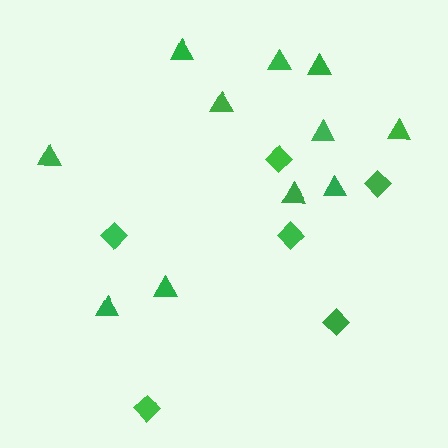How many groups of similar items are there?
There are 2 groups: one group of triangles (11) and one group of diamonds (6).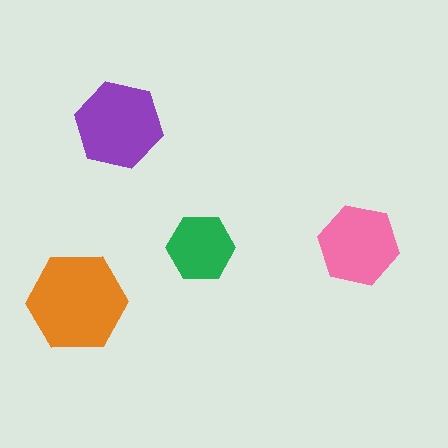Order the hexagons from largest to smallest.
the orange one, the purple one, the pink one, the green one.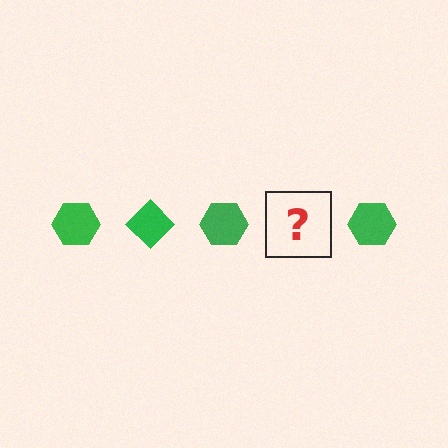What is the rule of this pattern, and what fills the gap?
The rule is that the pattern cycles through hexagon, diamond shapes in green. The gap should be filled with a green diamond.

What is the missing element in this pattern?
The missing element is a green diamond.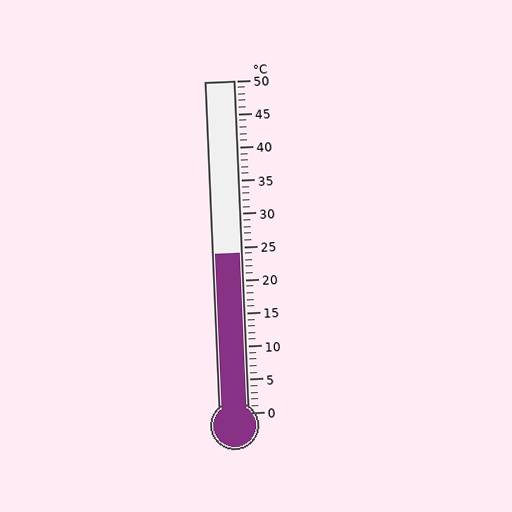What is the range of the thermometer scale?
The thermometer scale ranges from 0°C to 50°C.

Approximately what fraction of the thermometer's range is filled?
The thermometer is filled to approximately 50% of its range.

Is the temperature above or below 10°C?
The temperature is above 10°C.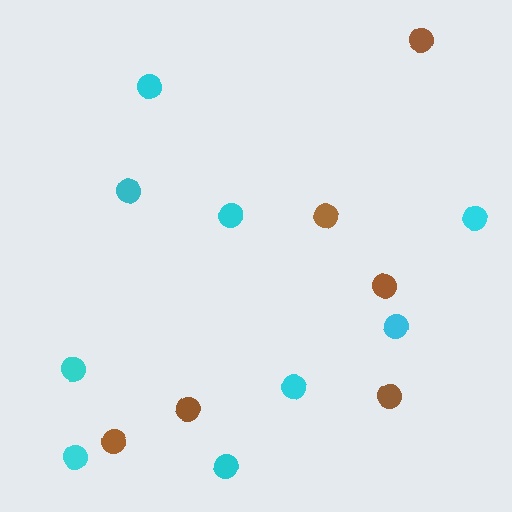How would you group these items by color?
There are 2 groups: one group of brown circles (6) and one group of cyan circles (9).